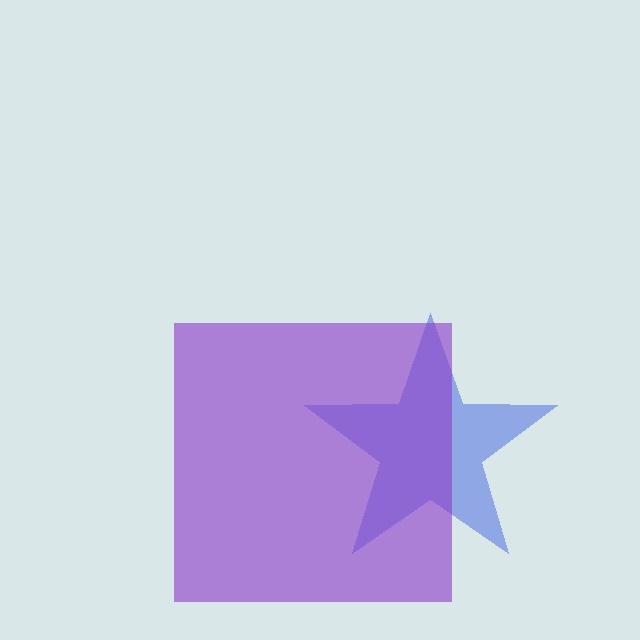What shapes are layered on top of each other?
The layered shapes are: a blue star, a purple square.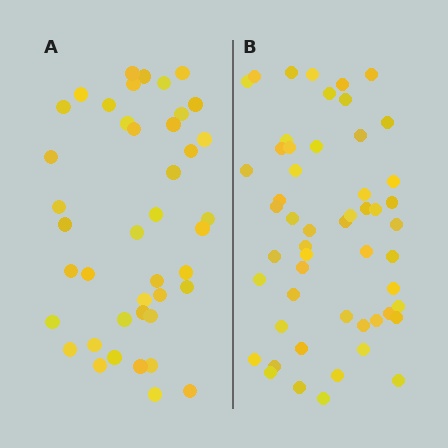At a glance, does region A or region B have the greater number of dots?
Region B (the right region) has more dots.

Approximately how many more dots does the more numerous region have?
Region B has roughly 12 or so more dots than region A.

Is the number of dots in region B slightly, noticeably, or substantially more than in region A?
Region B has noticeably more, but not dramatically so. The ratio is roughly 1.3 to 1.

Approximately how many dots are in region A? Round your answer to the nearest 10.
About 40 dots. (The exact count is 42, which rounds to 40.)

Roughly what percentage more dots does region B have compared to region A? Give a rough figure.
About 25% more.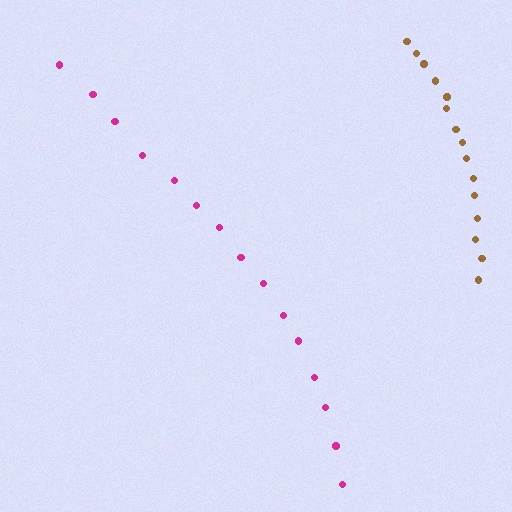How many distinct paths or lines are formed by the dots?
There are 2 distinct paths.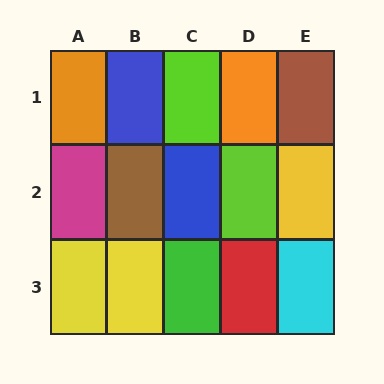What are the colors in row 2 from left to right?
Magenta, brown, blue, lime, yellow.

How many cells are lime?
2 cells are lime.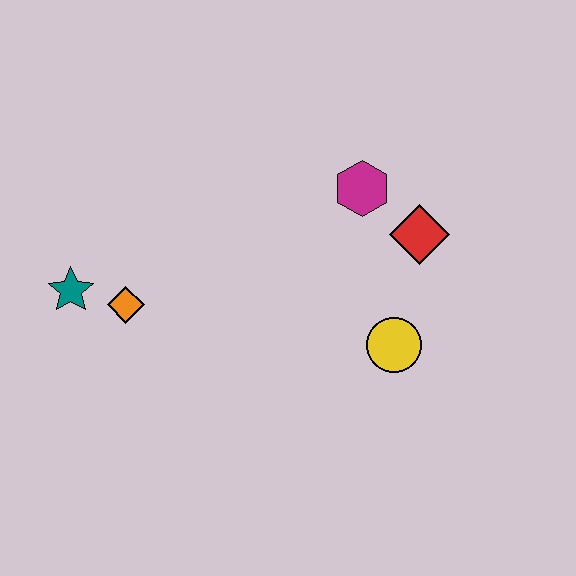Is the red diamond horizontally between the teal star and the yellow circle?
No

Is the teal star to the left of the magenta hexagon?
Yes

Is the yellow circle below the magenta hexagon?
Yes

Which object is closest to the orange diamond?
The teal star is closest to the orange diamond.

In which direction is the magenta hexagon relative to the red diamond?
The magenta hexagon is to the left of the red diamond.